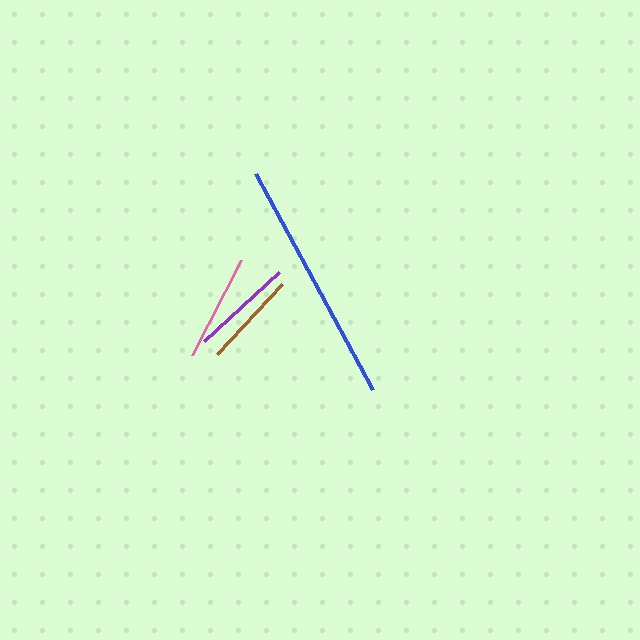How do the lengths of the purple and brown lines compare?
The purple and brown lines are approximately the same length.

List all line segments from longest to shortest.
From longest to shortest: blue, pink, purple, brown.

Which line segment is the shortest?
The brown line is the shortest at approximately 96 pixels.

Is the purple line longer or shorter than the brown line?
The purple line is longer than the brown line.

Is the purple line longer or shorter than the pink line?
The pink line is longer than the purple line.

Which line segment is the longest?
The blue line is the longest at approximately 246 pixels.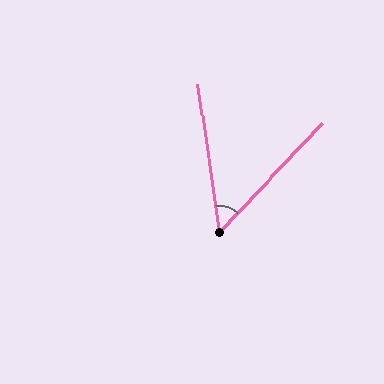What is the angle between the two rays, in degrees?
Approximately 52 degrees.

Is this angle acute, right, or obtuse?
It is acute.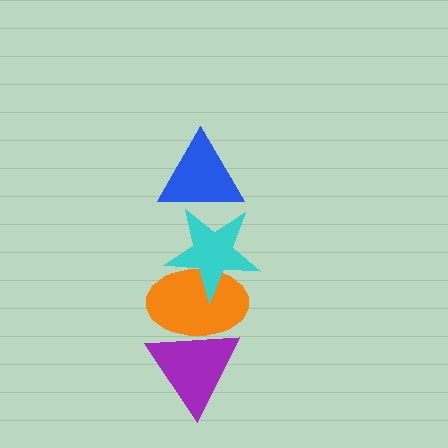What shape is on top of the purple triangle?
The orange ellipse is on top of the purple triangle.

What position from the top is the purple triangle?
The purple triangle is 4th from the top.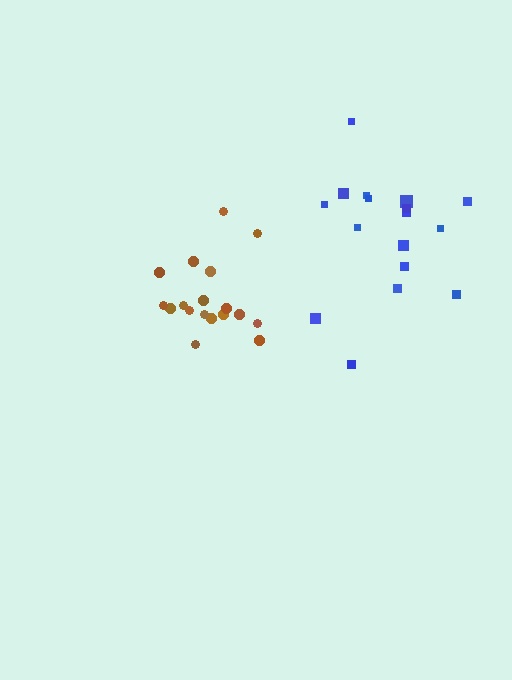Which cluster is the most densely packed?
Brown.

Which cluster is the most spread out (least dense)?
Blue.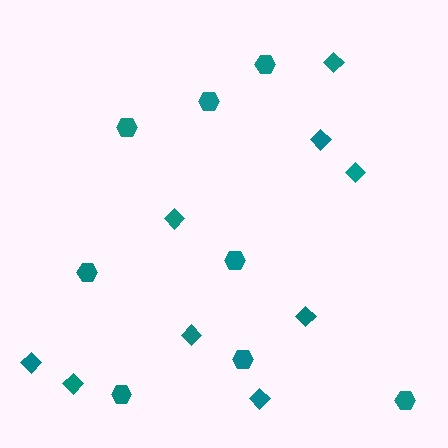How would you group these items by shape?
There are 2 groups: one group of hexagons (8) and one group of diamonds (9).